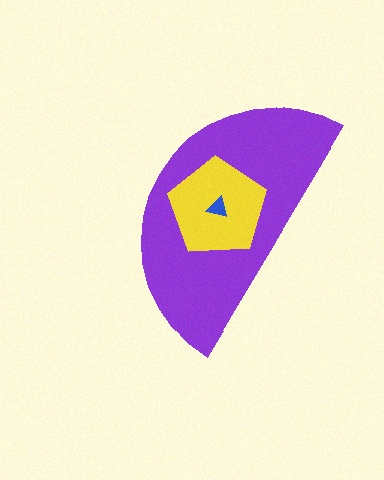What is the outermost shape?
The purple semicircle.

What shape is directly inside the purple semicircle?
The yellow pentagon.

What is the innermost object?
The blue triangle.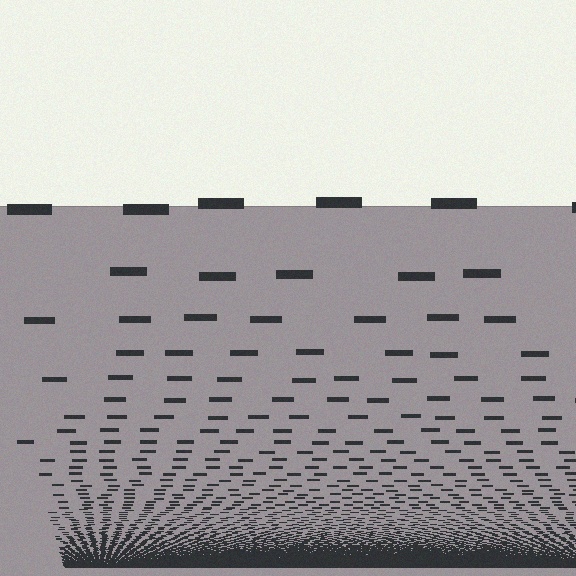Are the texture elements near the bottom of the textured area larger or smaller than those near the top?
Smaller. The gradient is inverted — elements near the bottom are smaller and denser.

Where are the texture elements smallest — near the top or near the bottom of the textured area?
Near the bottom.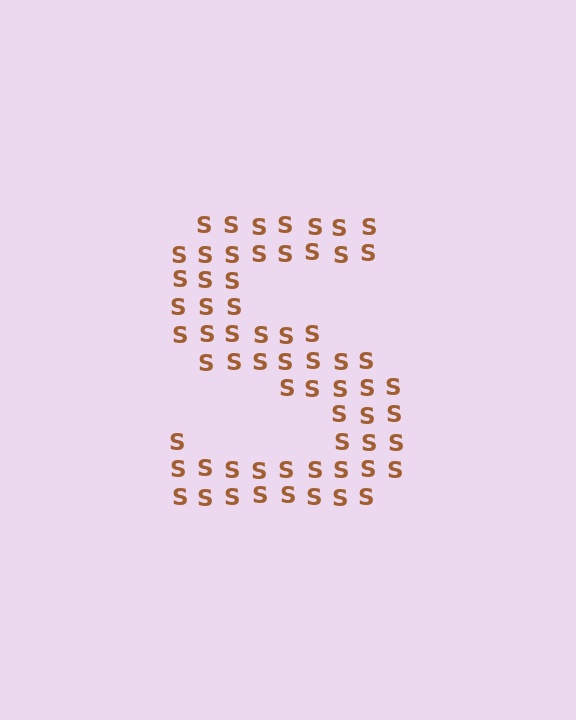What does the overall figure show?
The overall figure shows the letter S.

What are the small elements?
The small elements are letter S's.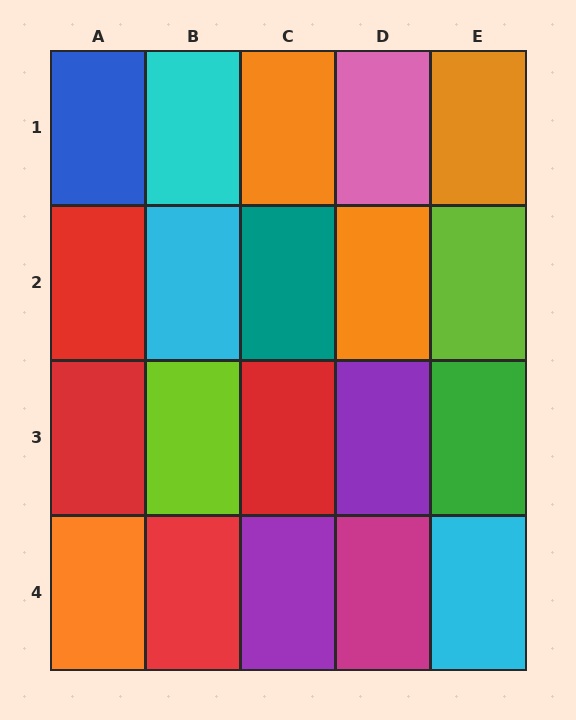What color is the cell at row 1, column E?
Orange.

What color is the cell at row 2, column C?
Teal.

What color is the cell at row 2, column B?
Cyan.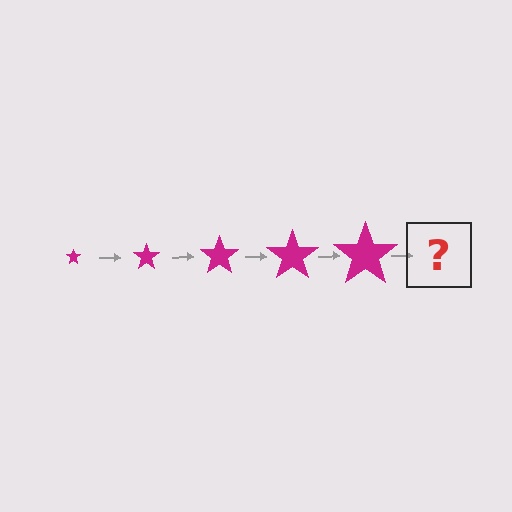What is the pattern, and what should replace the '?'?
The pattern is that the star gets progressively larger each step. The '?' should be a magenta star, larger than the previous one.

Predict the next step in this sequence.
The next step is a magenta star, larger than the previous one.